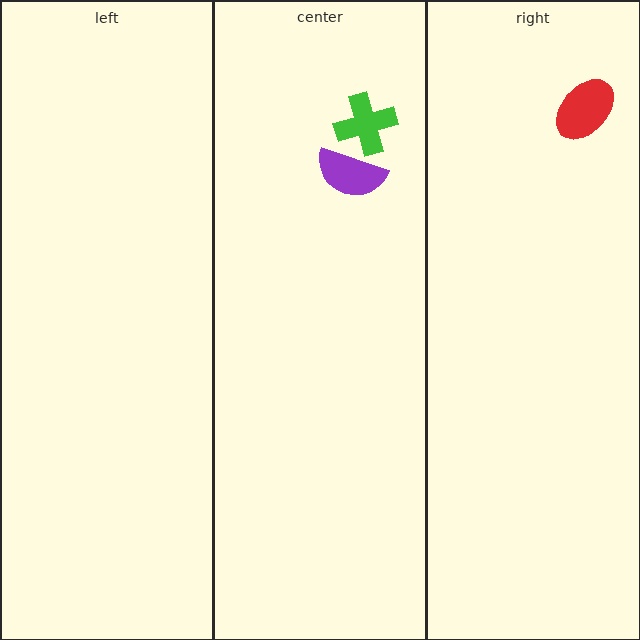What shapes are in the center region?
The purple semicircle, the green cross.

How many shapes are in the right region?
1.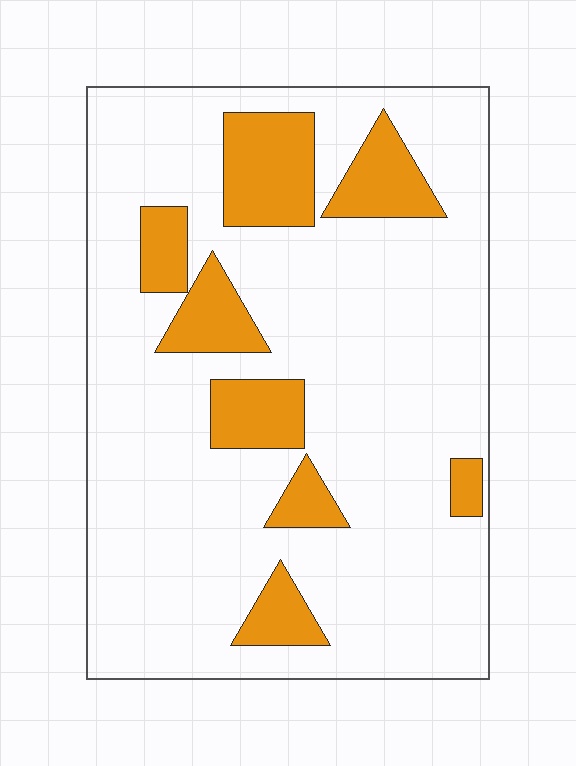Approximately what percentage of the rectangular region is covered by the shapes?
Approximately 20%.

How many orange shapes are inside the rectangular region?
8.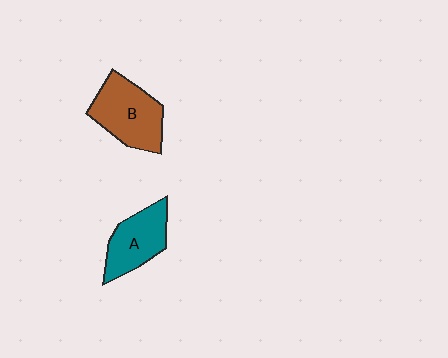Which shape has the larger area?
Shape B (brown).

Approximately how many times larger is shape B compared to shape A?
Approximately 1.2 times.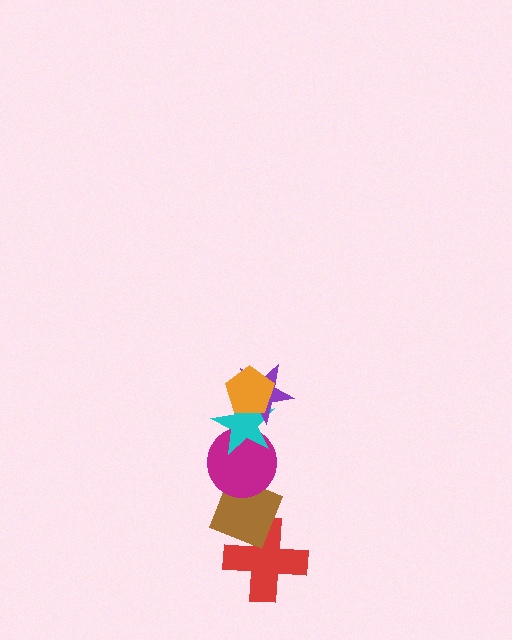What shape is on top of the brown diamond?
The magenta circle is on top of the brown diamond.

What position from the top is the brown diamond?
The brown diamond is 5th from the top.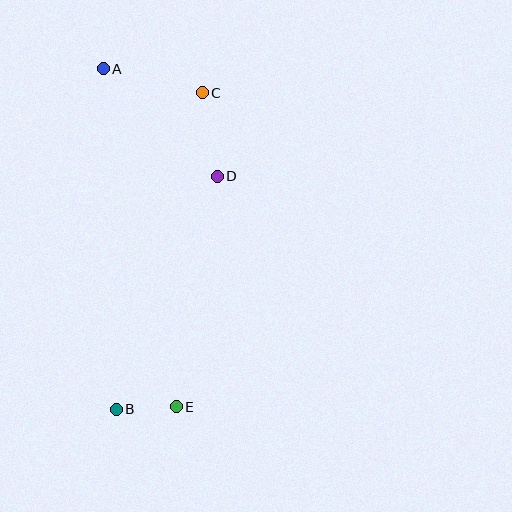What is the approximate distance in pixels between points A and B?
The distance between A and B is approximately 341 pixels.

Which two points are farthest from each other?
Points A and E are farthest from each other.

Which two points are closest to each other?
Points B and E are closest to each other.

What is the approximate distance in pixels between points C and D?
The distance between C and D is approximately 85 pixels.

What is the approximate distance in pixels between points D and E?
The distance between D and E is approximately 234 pixels.